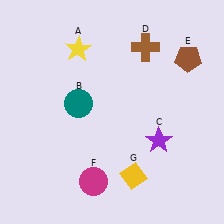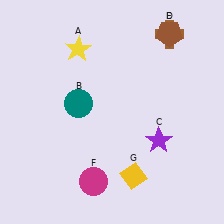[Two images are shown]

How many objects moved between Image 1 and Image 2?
2 objects moved between the two images.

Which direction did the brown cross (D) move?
The brown cross (D) moved right.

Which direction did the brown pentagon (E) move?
The brown pentagon (E) moved up.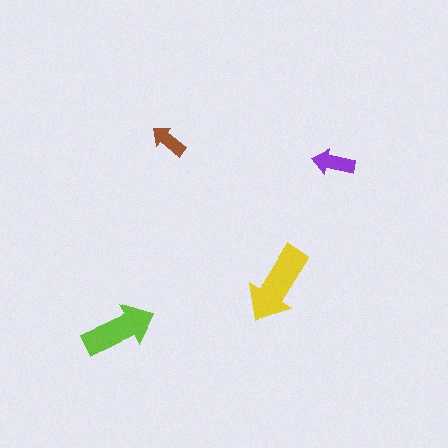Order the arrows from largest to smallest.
the yellow one, the lime one, the purple one, the brown one.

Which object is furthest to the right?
The purple arrow is rightmost.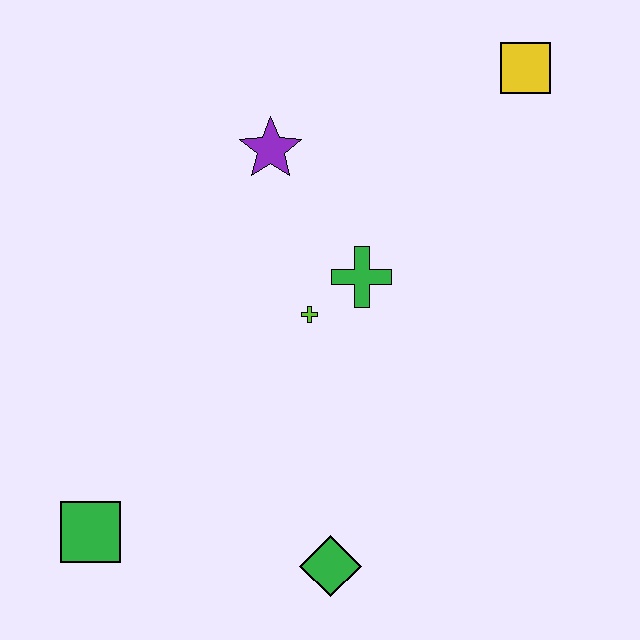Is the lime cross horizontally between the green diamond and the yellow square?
No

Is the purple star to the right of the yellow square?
No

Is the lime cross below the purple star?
Yes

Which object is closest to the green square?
The green diamond is closest to the green square.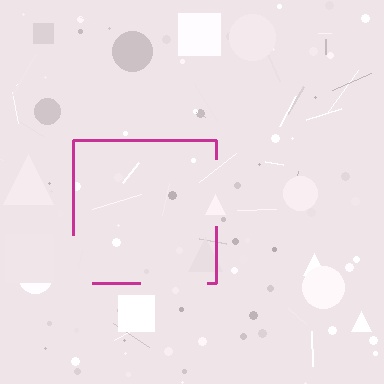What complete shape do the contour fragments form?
The contour fragments form a square.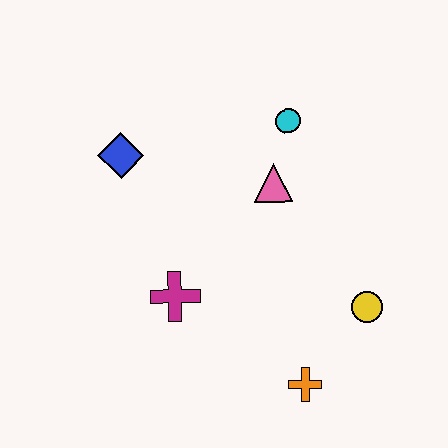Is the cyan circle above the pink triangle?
Yes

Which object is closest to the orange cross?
The yellow circle is closest to the orange cross.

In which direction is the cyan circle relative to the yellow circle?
The cyan circle is above the yellow circle.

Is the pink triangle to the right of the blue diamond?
Yes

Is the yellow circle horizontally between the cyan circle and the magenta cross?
No